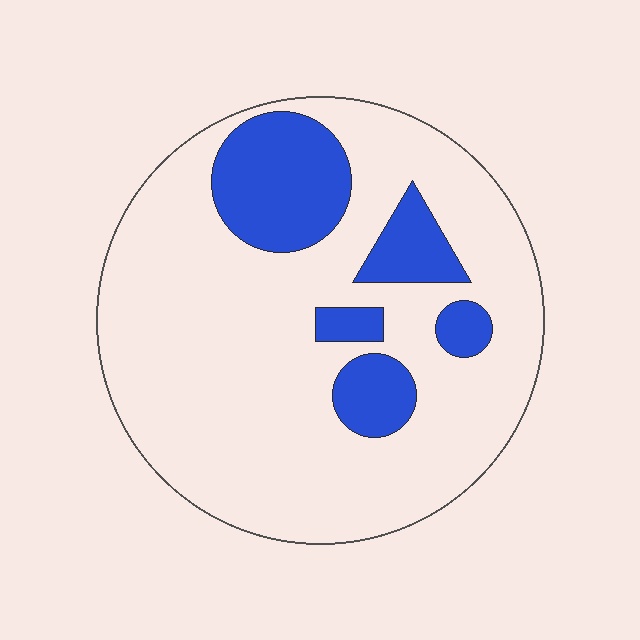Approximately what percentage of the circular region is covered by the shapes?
Approximately 20%.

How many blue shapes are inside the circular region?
5.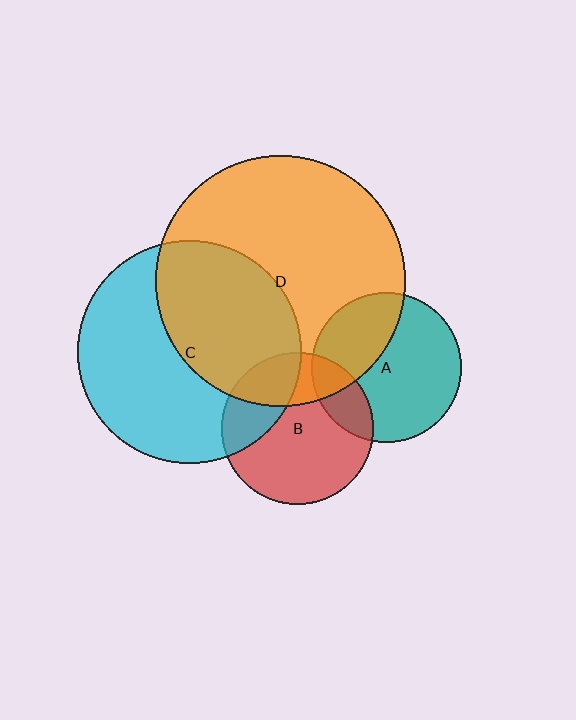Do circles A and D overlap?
Yes.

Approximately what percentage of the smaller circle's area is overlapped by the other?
Approximately 35%.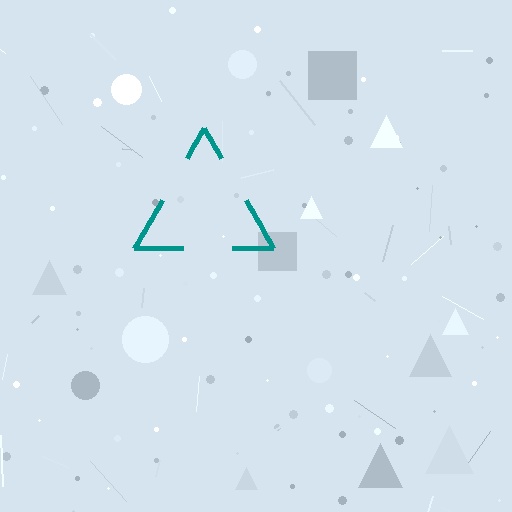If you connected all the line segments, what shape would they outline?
They would outline a triangle.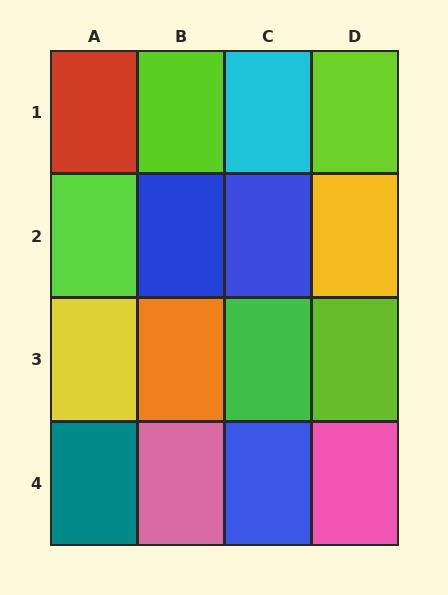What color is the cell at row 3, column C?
Green.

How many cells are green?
1 cell is green.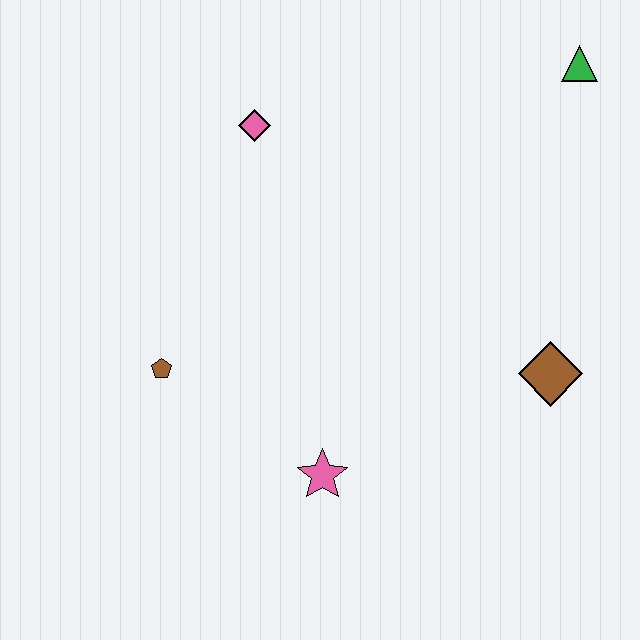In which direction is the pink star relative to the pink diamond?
The pink star is below the pink diamond.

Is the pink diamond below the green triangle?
Yes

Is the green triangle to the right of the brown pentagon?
Yes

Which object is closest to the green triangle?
The brown diamond is closest to the green triangle.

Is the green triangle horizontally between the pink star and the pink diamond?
No